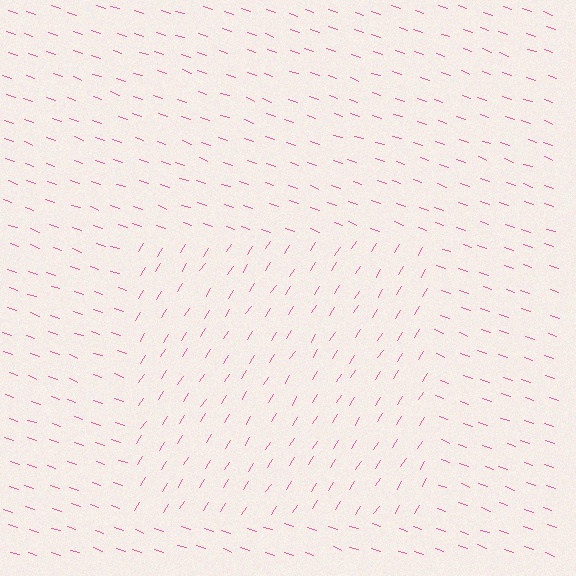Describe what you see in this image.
The image is filled with small pink line segments. A rectangle region in the image has lines oriented differently from the surrounding lines, creating a visible texture boundary.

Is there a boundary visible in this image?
Yes, there is a texture boundary formed by a change in line orientation.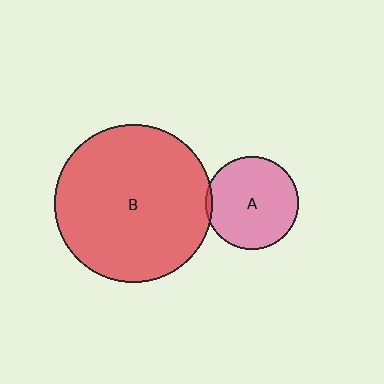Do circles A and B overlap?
Yes.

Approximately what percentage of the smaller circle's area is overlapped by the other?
Approximately 5%.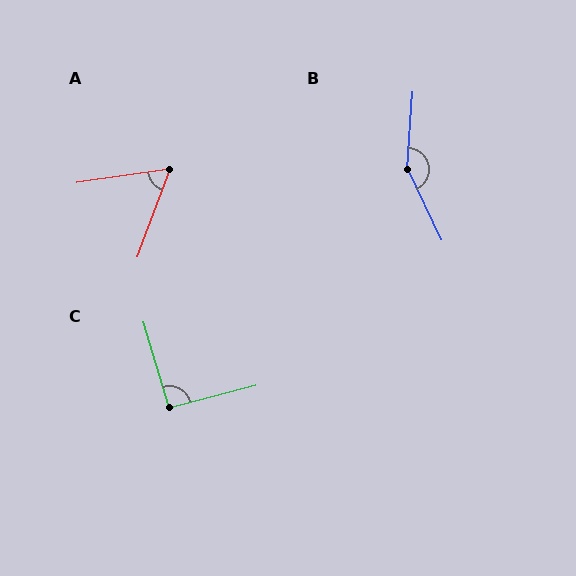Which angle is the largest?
B, at approximately 151 degrees.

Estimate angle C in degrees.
Approximately 92 degrees.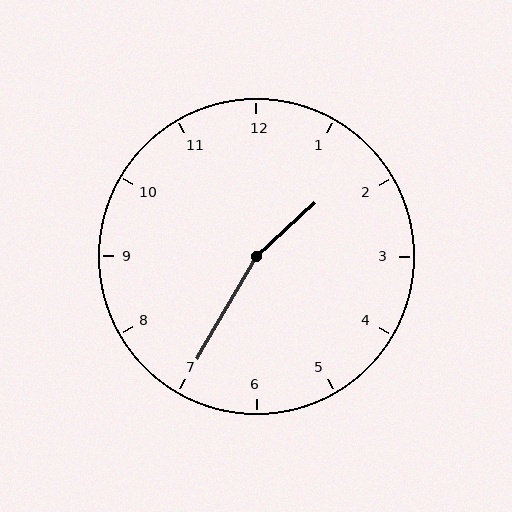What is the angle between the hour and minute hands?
Approximately 162 degrees.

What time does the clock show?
1:35.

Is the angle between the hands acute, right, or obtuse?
It is obtuse.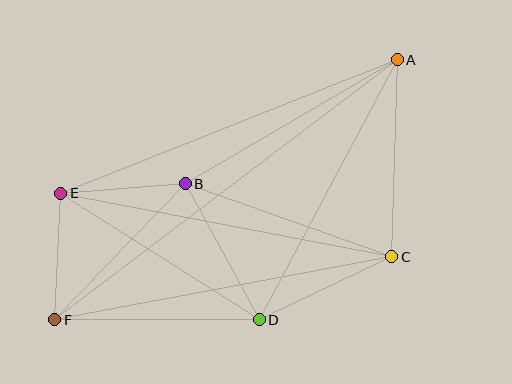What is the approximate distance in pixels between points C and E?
The distance between C and E is approximately 337 pixels.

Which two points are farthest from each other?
Points A and F are farthest from each other.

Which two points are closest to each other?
Points B and E are closest to each other.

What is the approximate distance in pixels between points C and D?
The distance between C and D is approximately 147 pixels.